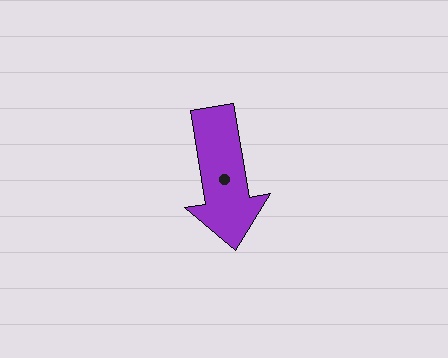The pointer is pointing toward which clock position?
Roughly 6 o'clock.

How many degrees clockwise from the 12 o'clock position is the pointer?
Approximately 171 degrees.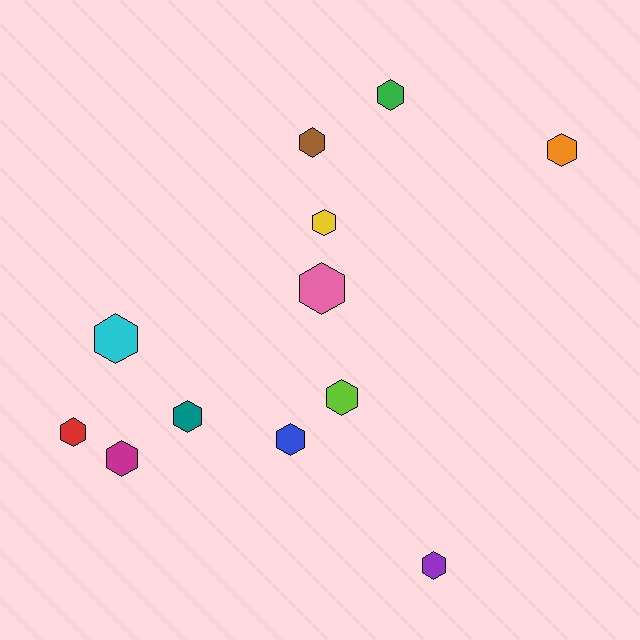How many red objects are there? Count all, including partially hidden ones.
There is 1 red object.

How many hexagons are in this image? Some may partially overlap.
There are 12 hexagons.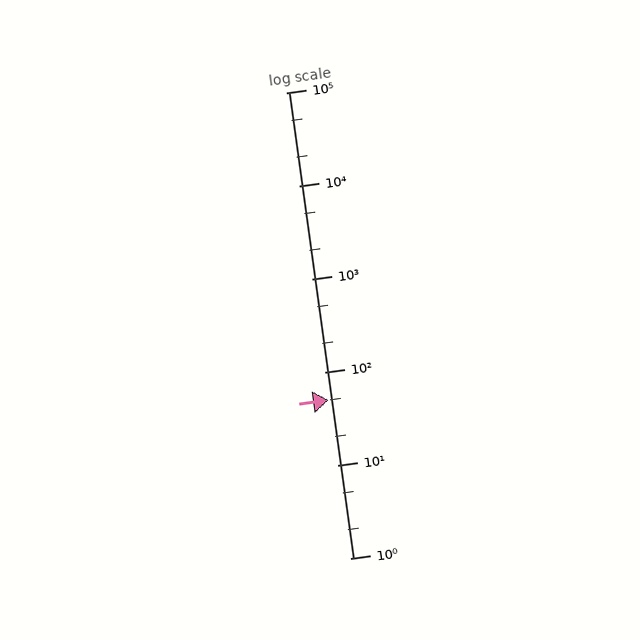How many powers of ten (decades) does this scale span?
The scale spans 5 decades, from 1 to 100000.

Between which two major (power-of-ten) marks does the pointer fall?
The pointer is between 10 and 100.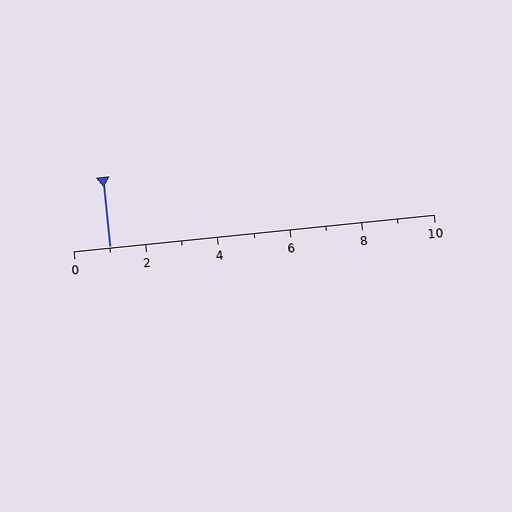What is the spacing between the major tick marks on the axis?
The major ticks are spaced 2 apart.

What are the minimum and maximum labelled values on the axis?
The axis runs from 0 to 10.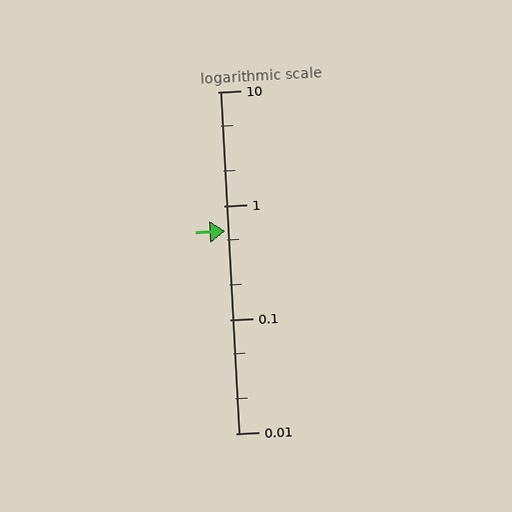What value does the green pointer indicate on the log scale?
The pointer indicates approximately 0.6.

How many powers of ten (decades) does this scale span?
The scale spans 3 decades, from 0.01 to 10.